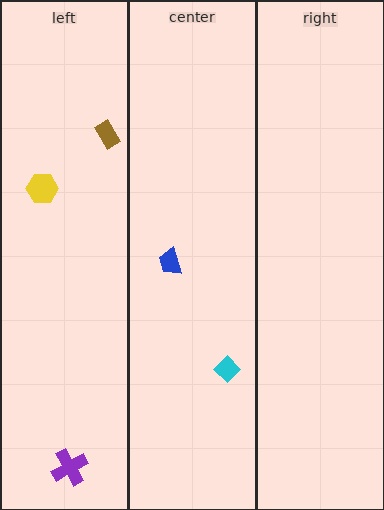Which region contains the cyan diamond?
The center region.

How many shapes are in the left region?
3.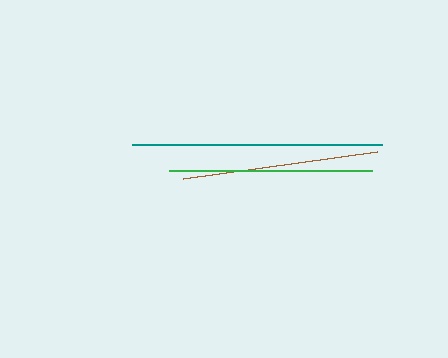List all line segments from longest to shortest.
From longest to shortest: teal, green, brown.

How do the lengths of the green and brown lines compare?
The green and brown lines are approximately the same length.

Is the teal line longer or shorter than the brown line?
The teal line is longer than the brown line.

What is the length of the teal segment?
The teal segment is approximately 250 pixels long.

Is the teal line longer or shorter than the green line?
The teal line is longer than the green line.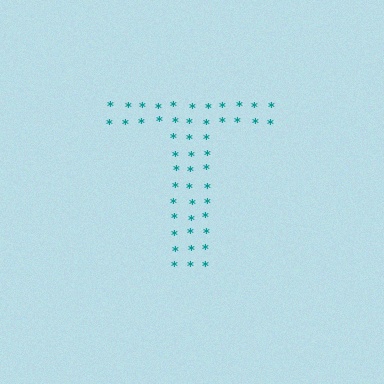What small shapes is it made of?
It is made of small asterisks.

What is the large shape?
The large shape is the letter T.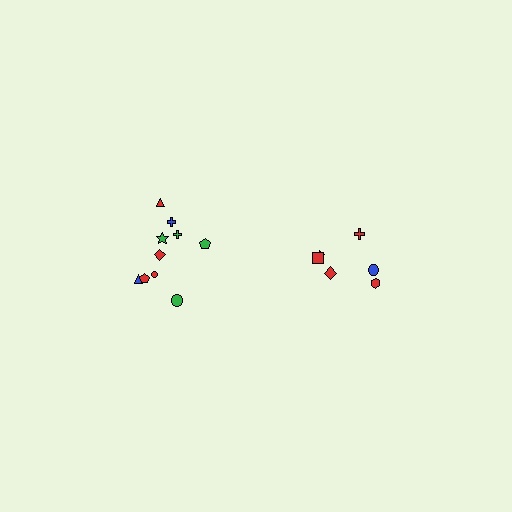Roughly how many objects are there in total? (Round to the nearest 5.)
Roughly 15 objects in total.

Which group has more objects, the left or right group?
The left group.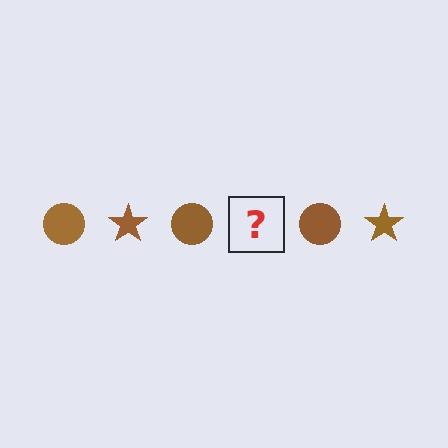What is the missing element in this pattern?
The missing element is a brown star.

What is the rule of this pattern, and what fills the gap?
The rule is that the pattern cycles through circle, star shapes in brown. The gap should be filled with a brown star.